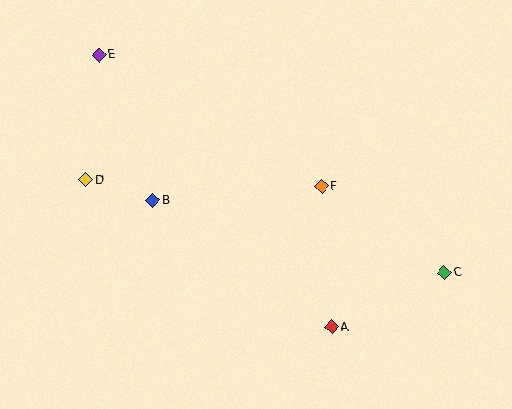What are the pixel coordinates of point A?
Point A is at (332, 327).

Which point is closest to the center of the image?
Point F at (322, 186) is closest to the center.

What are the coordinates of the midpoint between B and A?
The midpoint between B and A is at (242, 264).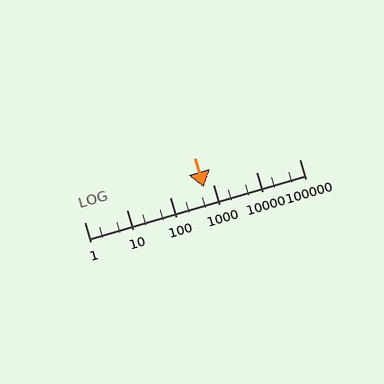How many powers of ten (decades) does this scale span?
The scale spans 5 decades, from 1 to 100000.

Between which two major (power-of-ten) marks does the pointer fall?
The pointer is between 100 and 1000.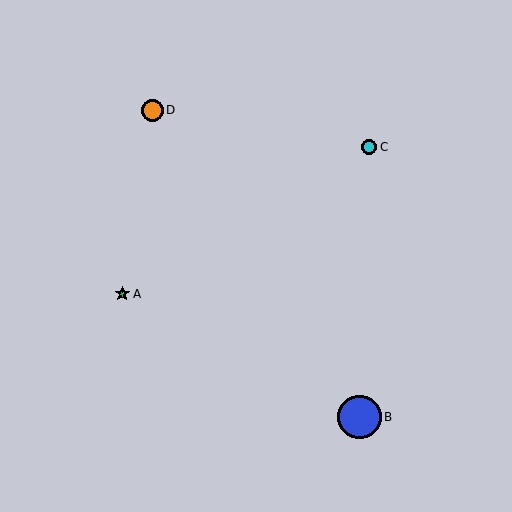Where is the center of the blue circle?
The center of the blue circle is at (360, 417).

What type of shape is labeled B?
Shape B is a blue circle.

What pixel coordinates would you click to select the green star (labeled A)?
Click at (122, 294) to select the green star A.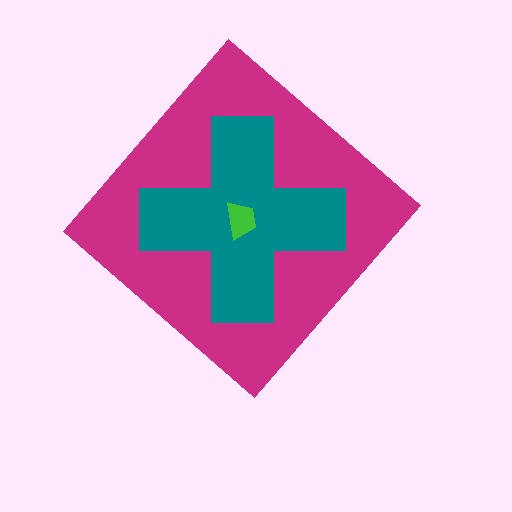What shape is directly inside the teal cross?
The green trapezoid.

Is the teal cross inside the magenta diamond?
Yes.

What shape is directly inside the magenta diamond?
The teal cross.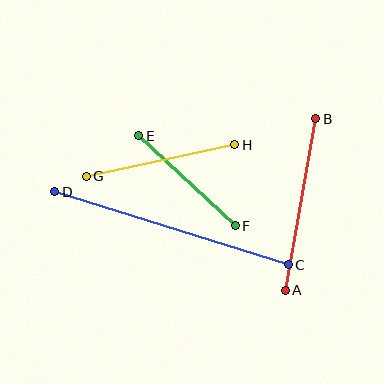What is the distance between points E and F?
The distance is approximately 132 pixels.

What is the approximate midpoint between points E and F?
The midpoint is at approximately (187, 181) pixels.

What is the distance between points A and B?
The distance is approximately 174 pixels.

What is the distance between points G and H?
The distance is approximately 152 pixels.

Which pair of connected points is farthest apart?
Points C and D are farthest apart.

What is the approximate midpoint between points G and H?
The midpoint is at approximately (161, 161) pixels.